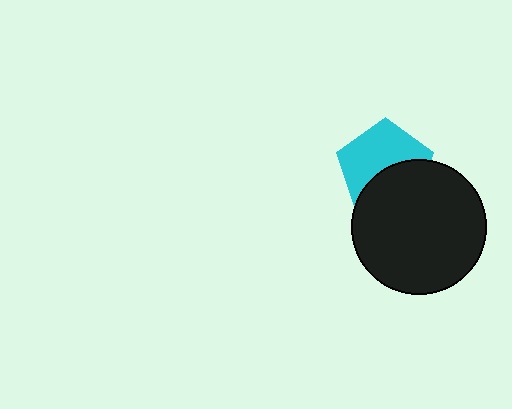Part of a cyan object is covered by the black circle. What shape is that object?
It is a pentagon.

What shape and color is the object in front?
The object in front is a black circle.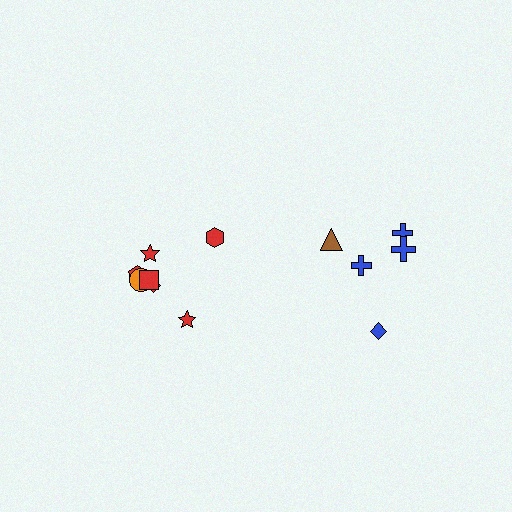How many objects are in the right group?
There are 5 objects.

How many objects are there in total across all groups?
There are 12 objects.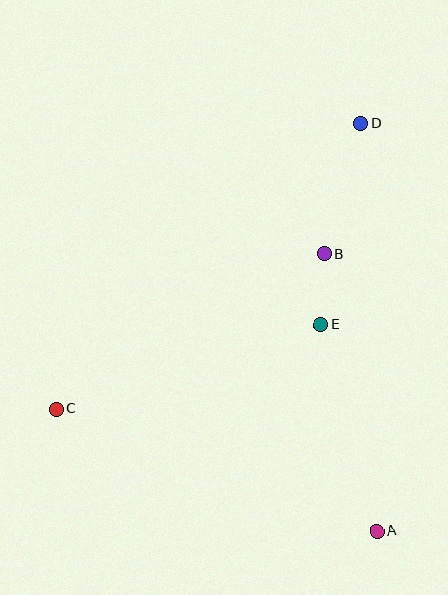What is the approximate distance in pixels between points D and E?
The distance between D and E is approximately 205 pixels.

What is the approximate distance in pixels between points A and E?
The distance between A and E is approximately 214 pixels.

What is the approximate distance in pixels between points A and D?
The distance between A and D is approximately 408 pixels.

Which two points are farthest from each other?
Points C and D are farthest from each other.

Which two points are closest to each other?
Points B and E are closest to each other.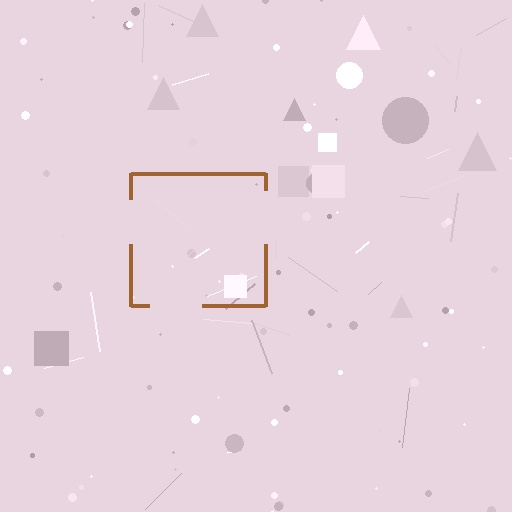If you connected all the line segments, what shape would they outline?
They would outline a square.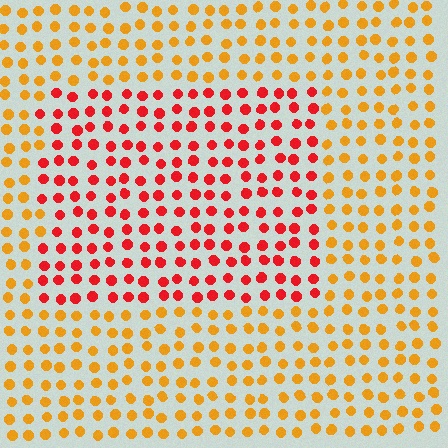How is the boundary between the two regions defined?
The boundary is defined purely by a slight shift in hue (about 41 degrees). Spacing, size, and orientation are identical on both sides.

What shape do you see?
I see a rectangle.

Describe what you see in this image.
The image is filled with small orange elements in a uniform arrangement. A rectangle-shaped region is visible where the elements are tinted to a slightly different hue, forming a subtle color boundary.